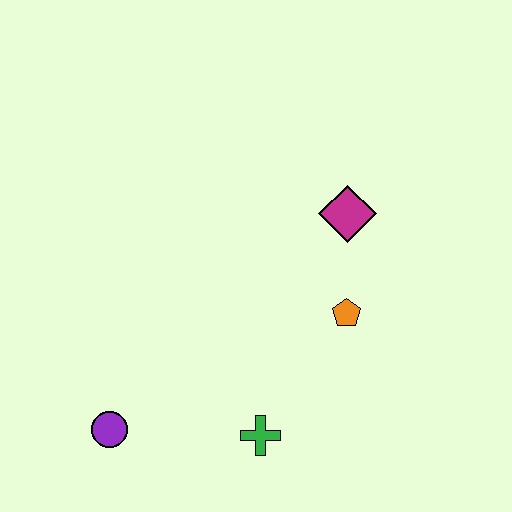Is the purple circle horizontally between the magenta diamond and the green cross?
No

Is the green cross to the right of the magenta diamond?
No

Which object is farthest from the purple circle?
The magenta diamond is farthest from the purple circle.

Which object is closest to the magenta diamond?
The orange pentagon is closest to the magenta diamond.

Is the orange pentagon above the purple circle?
Yes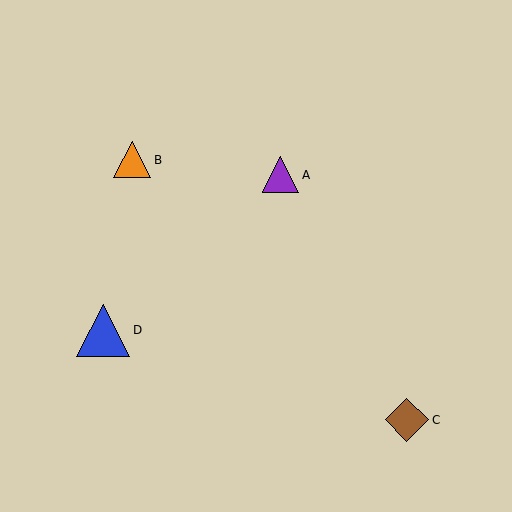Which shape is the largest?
The blue triangle (labeled D) is the largest.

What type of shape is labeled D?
Shape D is a blue triangle.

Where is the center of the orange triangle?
The center of the orange triangle is at (132, 160).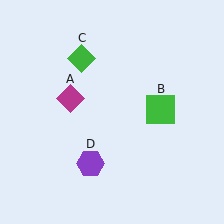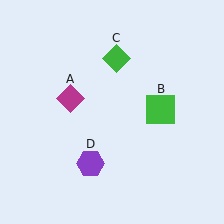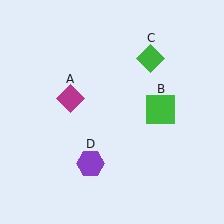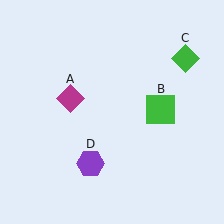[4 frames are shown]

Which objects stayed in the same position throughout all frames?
Magenta diamond (object A) and green square (object B) and purple hexagon (object D) remained stationary.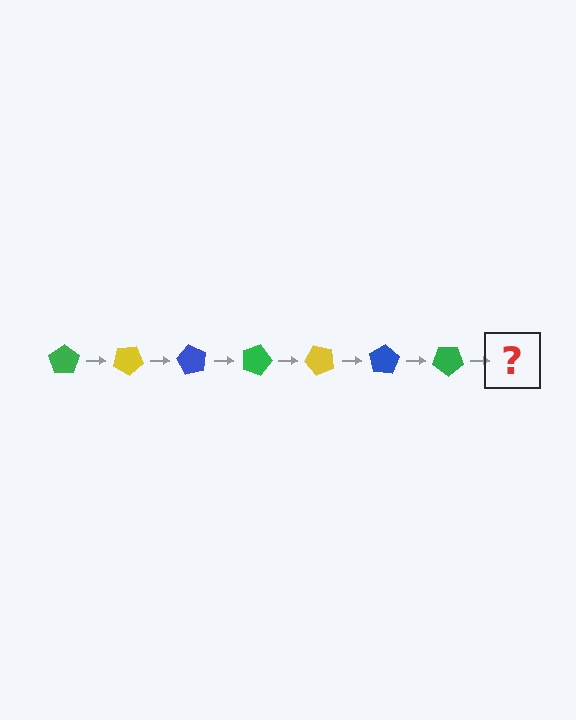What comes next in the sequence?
The next element should be a yellow pentagon, rotated 210 degrees from the start.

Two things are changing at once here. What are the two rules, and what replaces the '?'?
The two rules are that it rotates 30 degrees each step and the color cycles through green, yellow, and blue. The '?' should be a yellow pentagon, rotated 210 degrees from the start.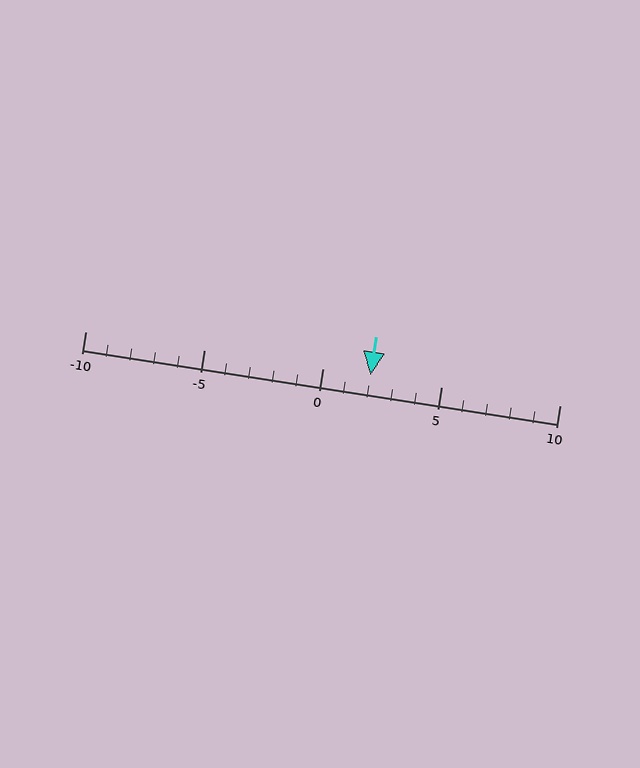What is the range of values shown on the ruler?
The ruler shows values from -10 to 10.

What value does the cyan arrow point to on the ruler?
The cyan arrow points to approximately 2.